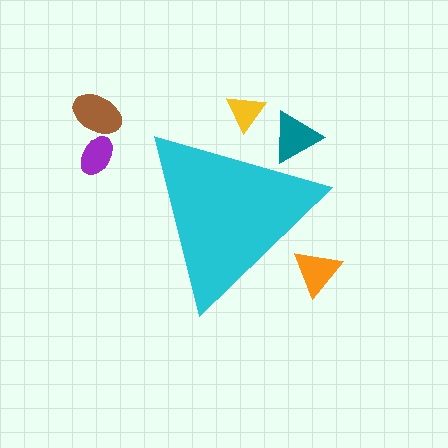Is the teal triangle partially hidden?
Yes, the teal triangle is partially hidden behind the cyan triangle.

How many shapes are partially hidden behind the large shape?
3 shapes are partially hidden.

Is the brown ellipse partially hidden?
No, the brown ellipse is fully visible.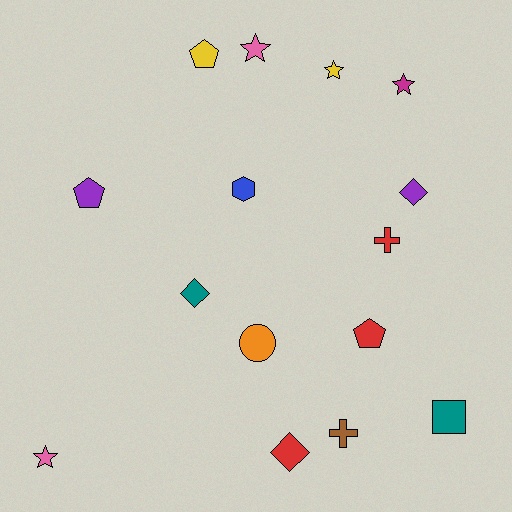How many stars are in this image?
There are 4 stars.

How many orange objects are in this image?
There is 1 orange object.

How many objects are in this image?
There are 15 objects.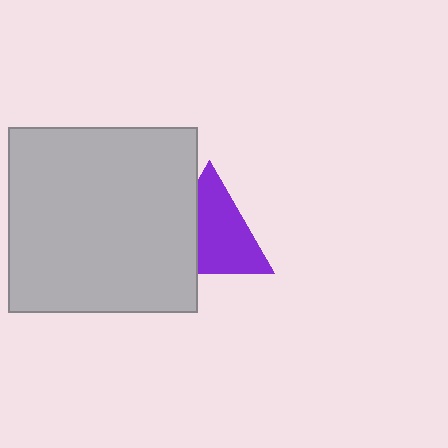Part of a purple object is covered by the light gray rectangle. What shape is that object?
It is a triangle.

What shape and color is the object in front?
The object in front is a light gray rectangle.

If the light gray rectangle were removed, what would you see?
You would see the complete purple triangle.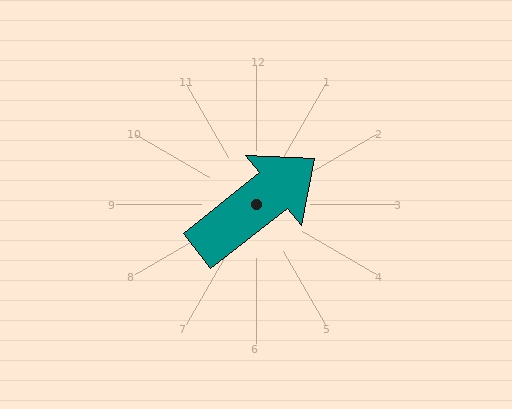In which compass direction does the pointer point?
Northeast.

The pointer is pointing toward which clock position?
Roughly 2 o'clock.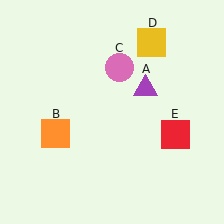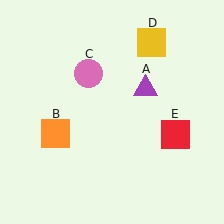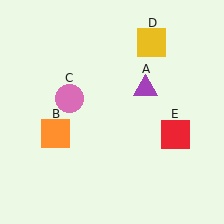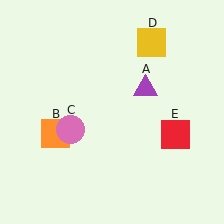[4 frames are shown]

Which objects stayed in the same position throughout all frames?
Purple triangle (object A) and orange square (object B) and yellow square (object D) and red square (object E) remained stationary.